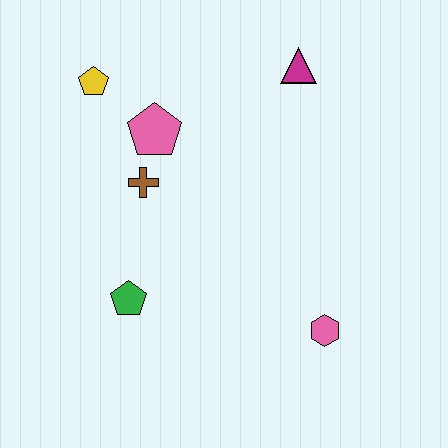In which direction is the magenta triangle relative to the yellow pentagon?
The magenta triangle is to the right of the yellow pentagon.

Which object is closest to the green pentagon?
The brown cross is closest to the green pentagon.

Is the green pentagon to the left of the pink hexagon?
Yes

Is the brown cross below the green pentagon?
No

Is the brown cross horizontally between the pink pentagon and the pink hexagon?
No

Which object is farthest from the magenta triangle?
The green pentagon is farthest from the magenta triangle.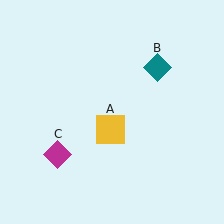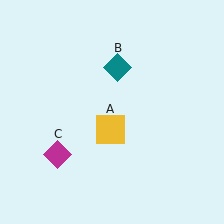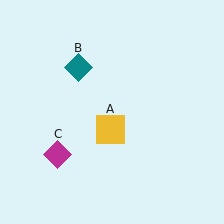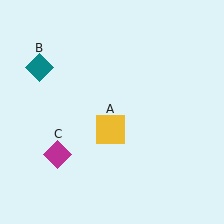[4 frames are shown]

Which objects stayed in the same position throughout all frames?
Yellow square (object A) and magenta diamond (object C) remained stationary.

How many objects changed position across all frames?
1 object changed position: teal diamond (object B).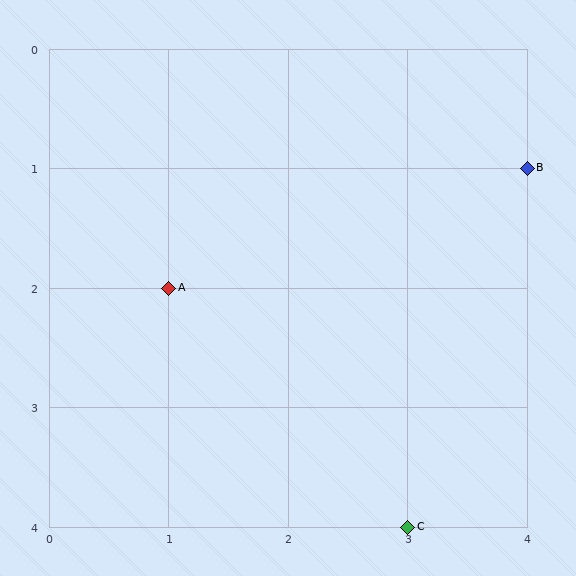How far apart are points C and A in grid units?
Points C and A are 2 columns and 2 rows apart (about 2.8 grid units diagonally).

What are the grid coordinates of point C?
Point C is at grid coordinates (3, 4).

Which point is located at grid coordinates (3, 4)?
Point C is at (3, 4).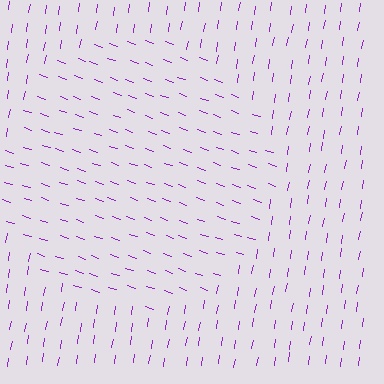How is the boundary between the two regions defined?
The boundary is defined purely by a change in line orientation (approximately 80 degrees difference). All lines are the same color and thickness.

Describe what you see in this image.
The image is filled with small purple line segments. A circle region in the image has lines oriented differently from the surrounding lines, creating a visible texture boundary.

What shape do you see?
I see a circle.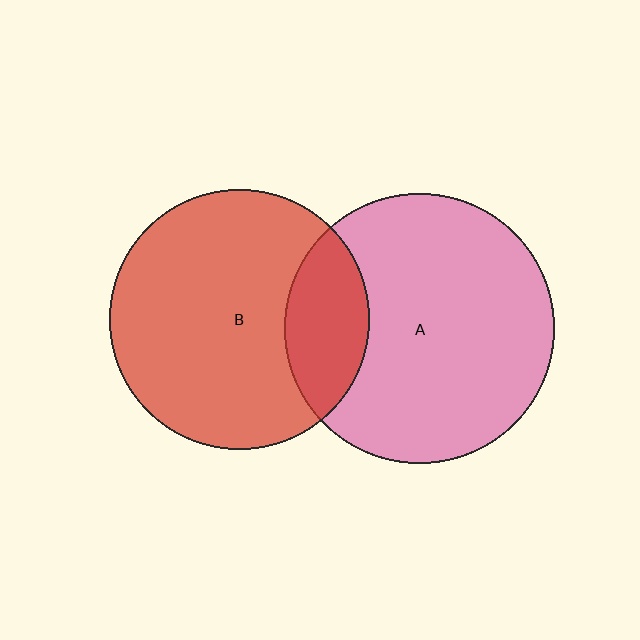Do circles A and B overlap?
Yes.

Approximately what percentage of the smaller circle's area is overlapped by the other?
Approximately 20%.